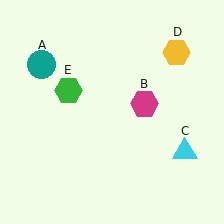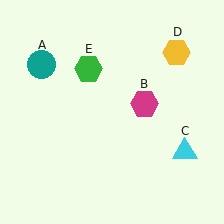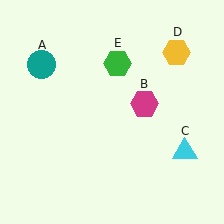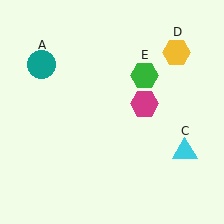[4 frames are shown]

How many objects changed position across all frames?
1 object changed position: green hexagon (object E).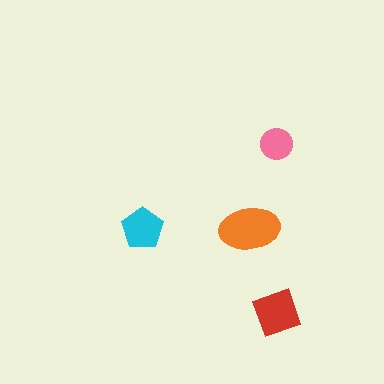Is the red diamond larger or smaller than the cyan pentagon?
Larger.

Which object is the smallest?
The pink circle.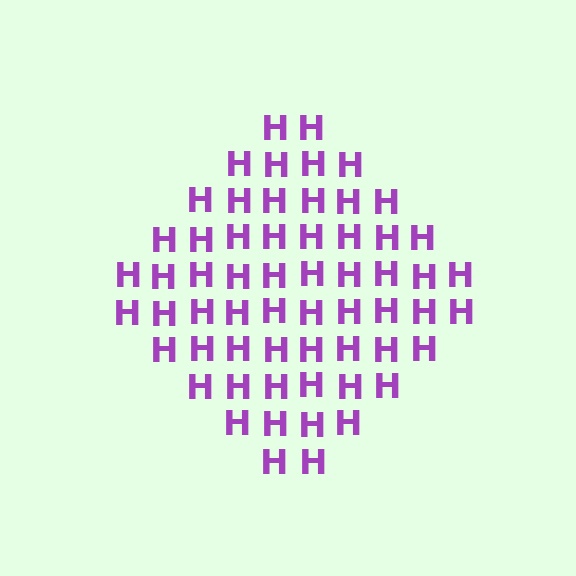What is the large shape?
The large shape is a diamond.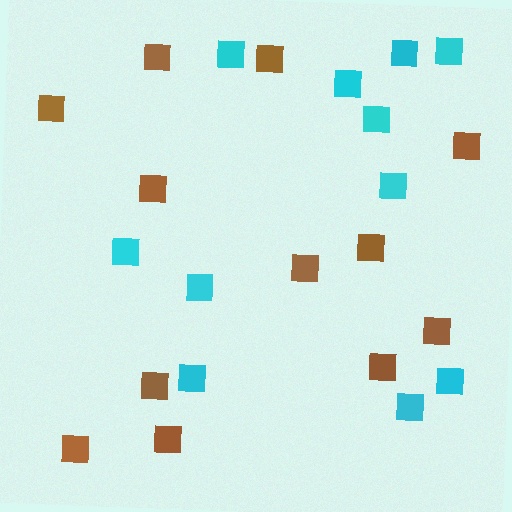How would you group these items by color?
There are 2 groups: one group of cyan squares (11) and one group of brown squares (12).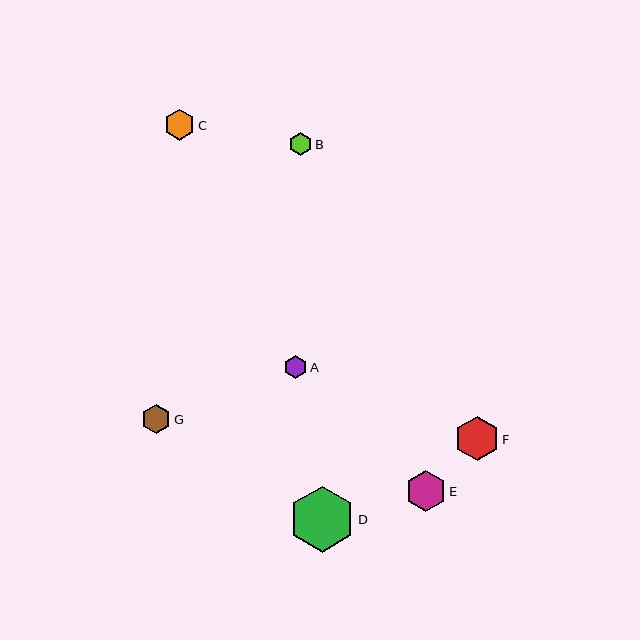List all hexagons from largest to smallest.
From largest to smallest: D, F, E, C, G, B, A.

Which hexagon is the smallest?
Hexagon A is the smallest with a size of approximately 23 pixels.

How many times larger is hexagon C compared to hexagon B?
Hexagon C is approximately 1.4 times the size of hexagon B.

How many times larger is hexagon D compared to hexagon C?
Hexagon D is approximately 2.1 times the size of hexagon C.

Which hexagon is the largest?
Hexagon D is the largest with a size of approximately 66 pixels.